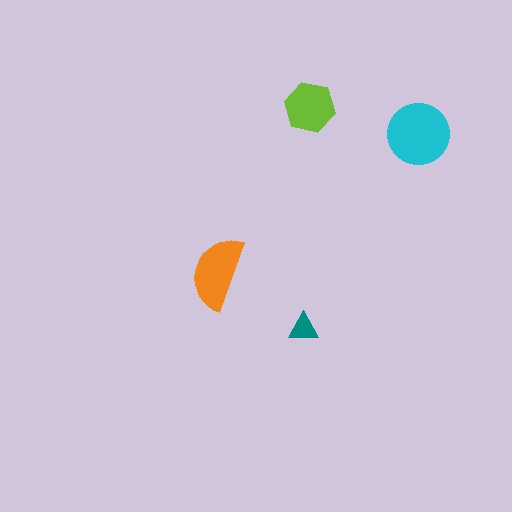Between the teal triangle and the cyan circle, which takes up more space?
The cyan circle.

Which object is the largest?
The cyan circle.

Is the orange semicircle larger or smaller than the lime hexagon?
Larger.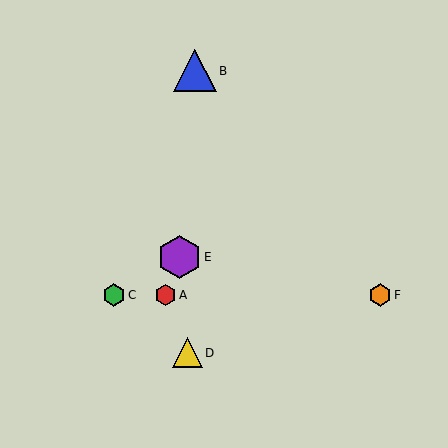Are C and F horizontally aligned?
Yes, both are at y≈295.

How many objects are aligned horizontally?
3 objects (A, C, F) are aligned horizontally.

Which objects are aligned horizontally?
Objects A, C, F are aligned horizontally.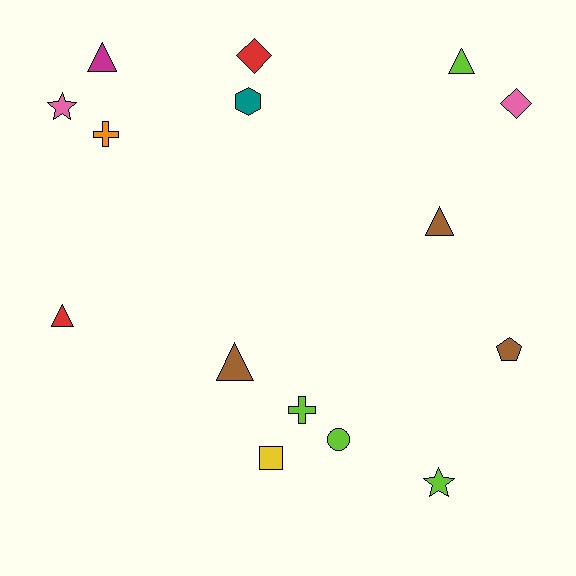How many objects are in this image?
There are 15 objects.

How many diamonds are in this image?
There are 2 diamonds.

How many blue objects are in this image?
There are no blue objects.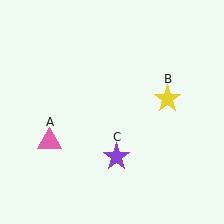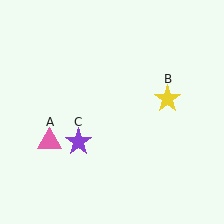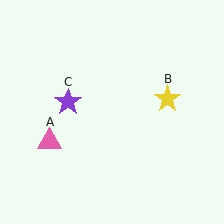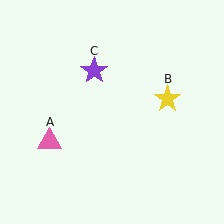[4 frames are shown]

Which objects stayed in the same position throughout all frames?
Pink triangle (object A) and yellow star (object B) remained stationary.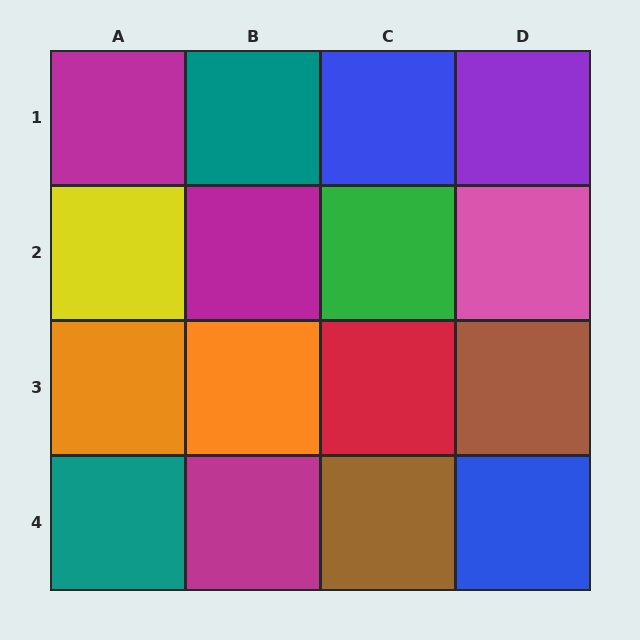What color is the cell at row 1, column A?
Magenta.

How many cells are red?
1 cell is red.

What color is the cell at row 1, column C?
Blue.